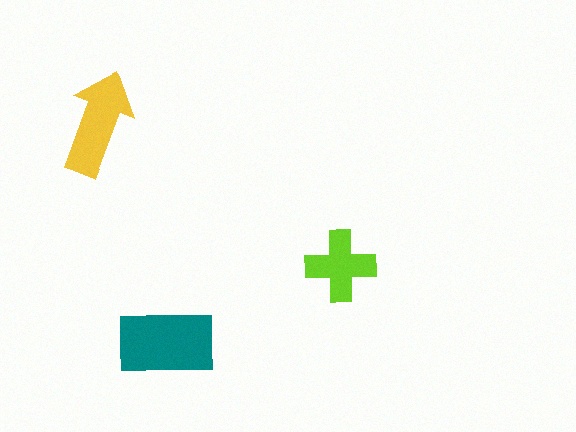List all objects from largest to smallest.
The teal rectangle, the yellow arrow, the lime cross.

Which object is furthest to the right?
The lime cross is rightmost.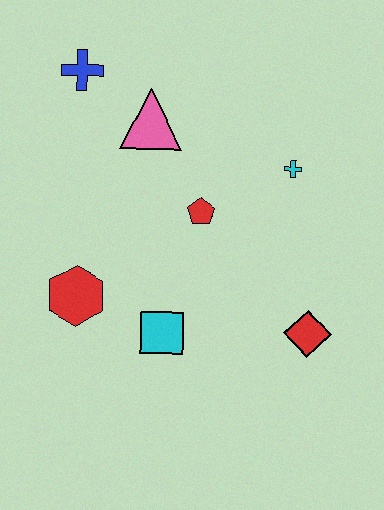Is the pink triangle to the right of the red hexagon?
Yes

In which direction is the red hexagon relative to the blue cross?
The red hexagon is below the blue cross.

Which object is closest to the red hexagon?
The cyan square is closest to the red hexagon.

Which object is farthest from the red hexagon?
The cyan cross is farthest from the red hexagon.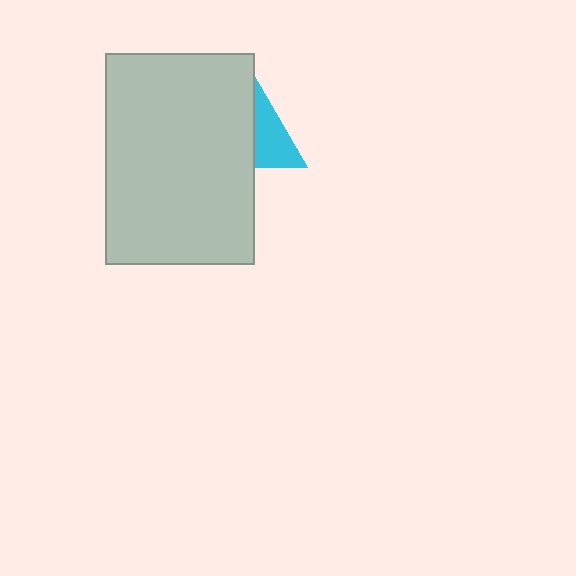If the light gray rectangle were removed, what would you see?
You would see the complete cyan triangle.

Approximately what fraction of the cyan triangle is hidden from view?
Roughly 54% of the cyan triangle is hidden behind the light gray rectangle.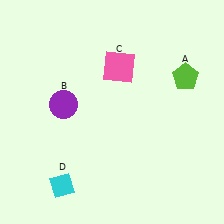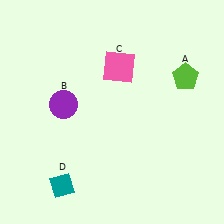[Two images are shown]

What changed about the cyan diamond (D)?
In Image 1, D is cyan. In Image 2, it changed to teal.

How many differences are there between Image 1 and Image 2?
There is 1 difference between the two images.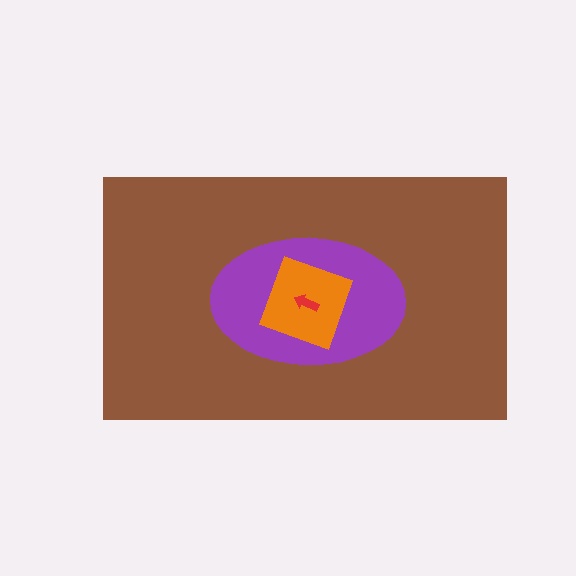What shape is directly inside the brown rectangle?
The purple ellipse.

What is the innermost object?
The red arrow.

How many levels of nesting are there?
4.